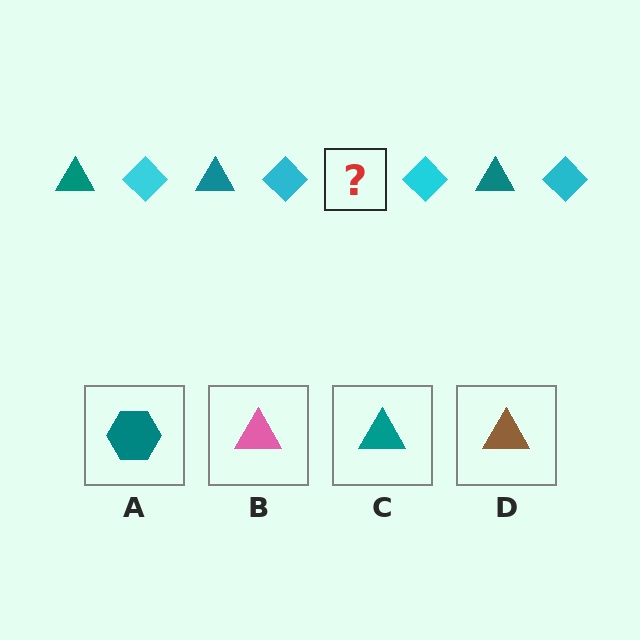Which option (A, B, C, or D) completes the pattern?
C.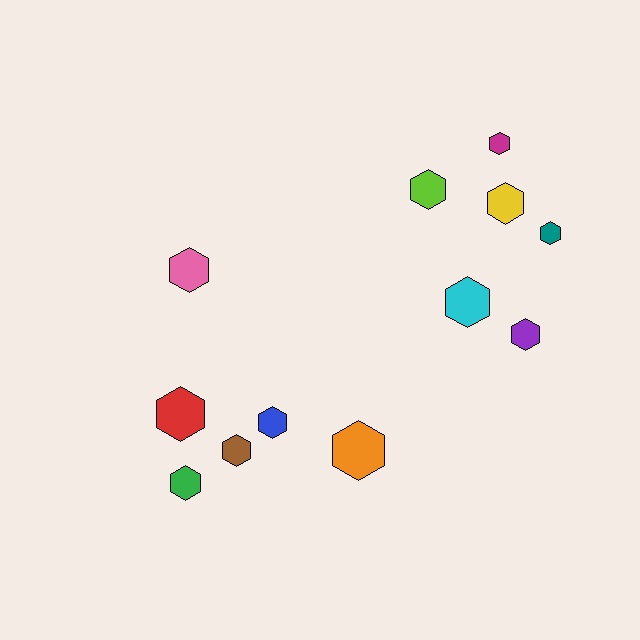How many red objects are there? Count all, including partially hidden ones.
There is 1 red object.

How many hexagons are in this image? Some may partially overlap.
There are 12 hexagons.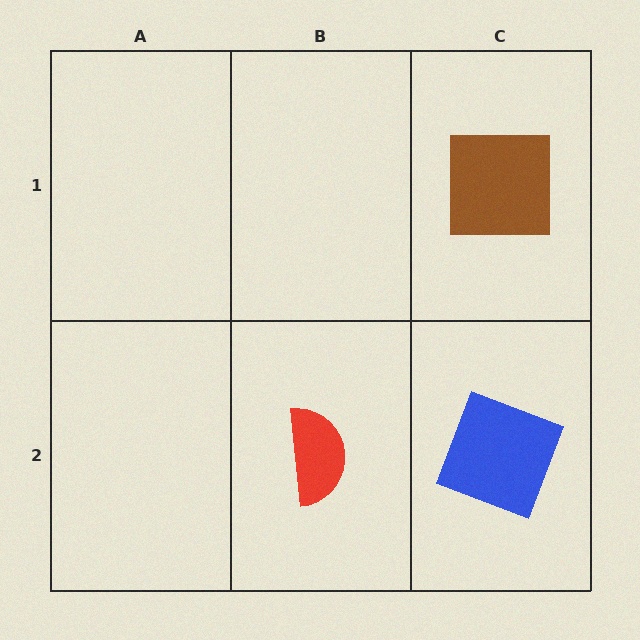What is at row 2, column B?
A red semicircle.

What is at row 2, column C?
A blue square.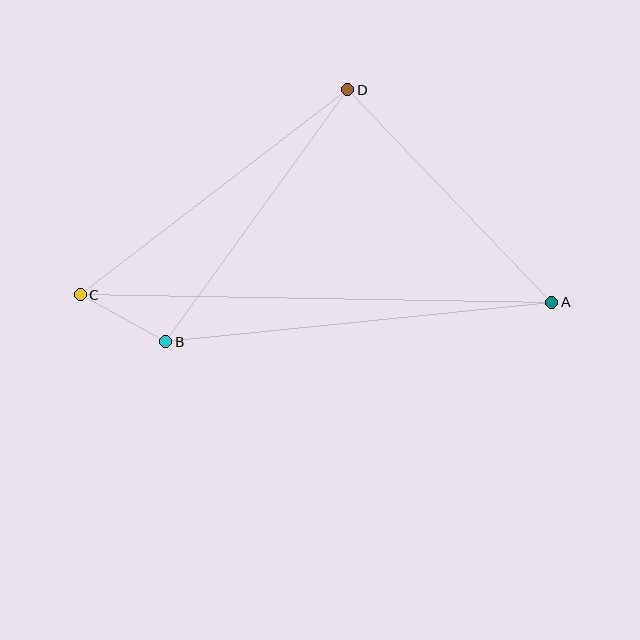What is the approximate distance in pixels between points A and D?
The distance between A and D is approximately 294 pixels.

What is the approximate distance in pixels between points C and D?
The distance between C and D is approximately 337 pixels.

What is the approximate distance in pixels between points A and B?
The distance between A and B is approximately 388 pixels.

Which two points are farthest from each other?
Points A and C are farthest from each other.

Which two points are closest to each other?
Points B and C are closest to each other.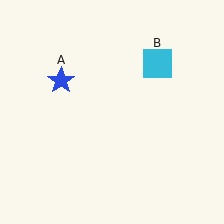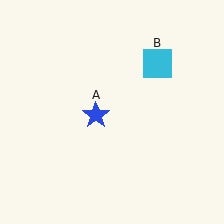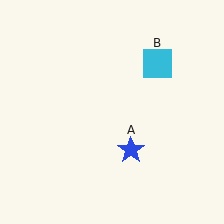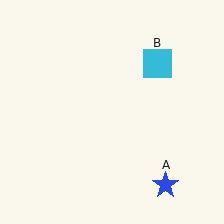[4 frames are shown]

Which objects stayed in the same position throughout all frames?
Cyan square (object B) remained stationary.